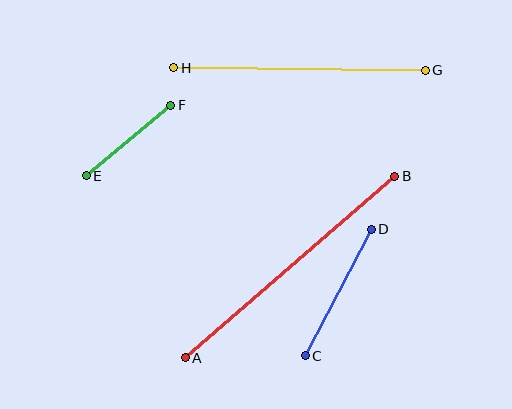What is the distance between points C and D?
The distance is approximately 143 pixels.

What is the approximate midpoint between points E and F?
The midpoint is at approximately (128, 141) pixels.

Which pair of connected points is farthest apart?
Points A and B are farthest apart.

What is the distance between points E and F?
The distance is approximately 110 pixels.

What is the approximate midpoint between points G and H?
The midpoint is at approximately (299, 69) pixels.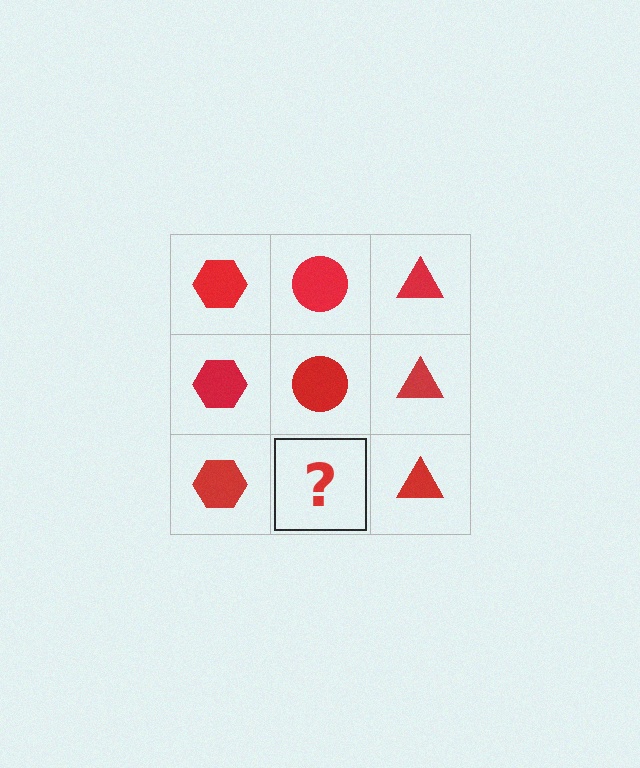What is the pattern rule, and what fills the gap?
The rule is that each column has a consistent shape. The gap should be filled with a red circle.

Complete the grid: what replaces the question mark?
The question mark should be replaced with a red circle.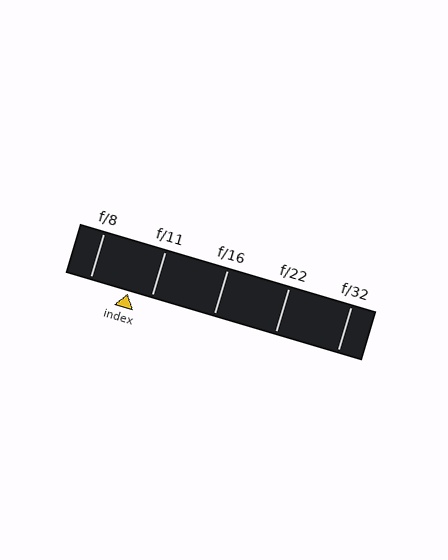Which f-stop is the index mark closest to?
The index mark is closest to f/11.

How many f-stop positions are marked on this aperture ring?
There are 5 f-stop positions marked.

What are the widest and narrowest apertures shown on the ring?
The widest aperture shown is f/8 and the narrowest is f/32.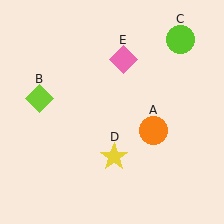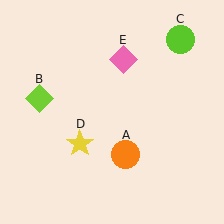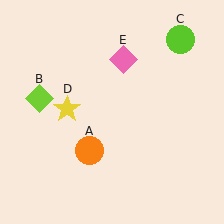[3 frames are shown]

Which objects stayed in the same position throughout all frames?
Lime diamond (object B) and lime circle (object C) and pink diamond (object E) remained stationary.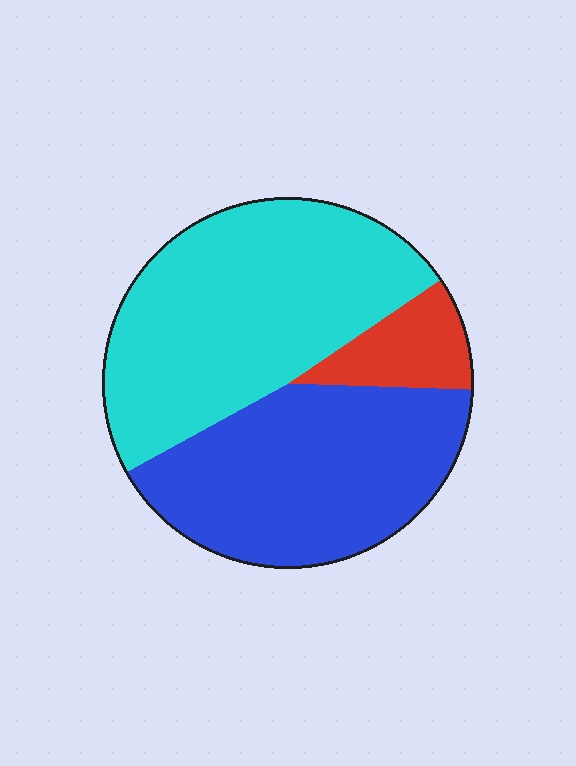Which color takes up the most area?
Cyan, at roughly 50%.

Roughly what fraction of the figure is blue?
Blue takes up between a quarter and a half of the figure.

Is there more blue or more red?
Blue.